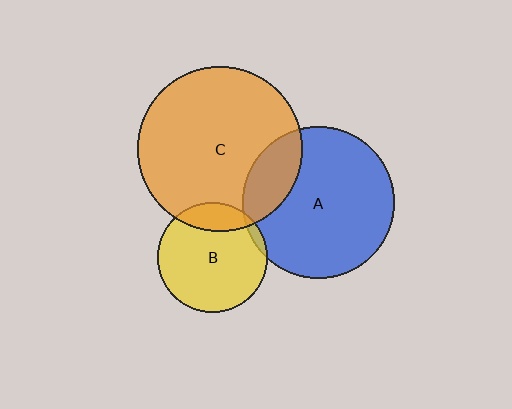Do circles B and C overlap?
Yes.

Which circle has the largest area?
Circle C (orange).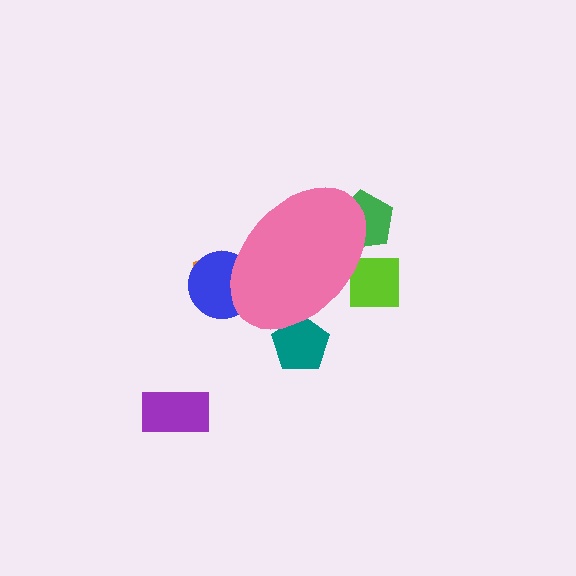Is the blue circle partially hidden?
Yes, the blue circle is partially hidden behind the pink ellipse.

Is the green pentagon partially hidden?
Yes, the green pentagon is partially hidden behind the pink ellipse.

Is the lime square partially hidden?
Yes, the lime square is partially hidden behind the pink ellipse.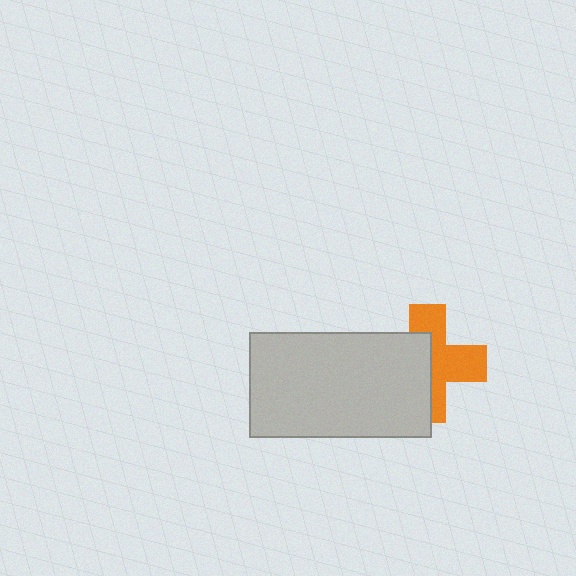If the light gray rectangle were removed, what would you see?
You would see the complete orange cross.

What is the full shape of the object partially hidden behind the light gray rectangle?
The partially hidden object is an orange cross.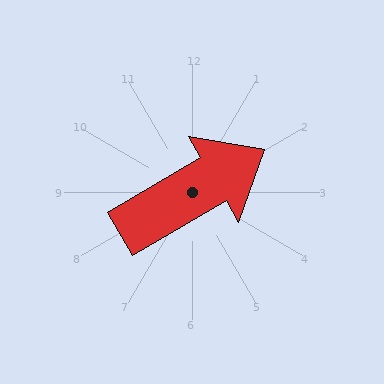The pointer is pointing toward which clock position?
Roughly 2 o'clock.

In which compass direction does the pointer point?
Northeast.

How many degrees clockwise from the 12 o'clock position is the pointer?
Approximately 60 degrees.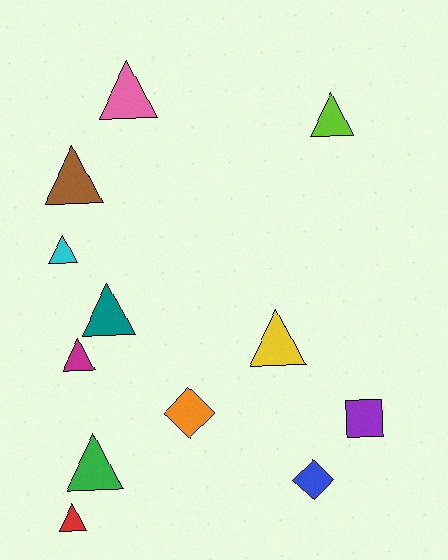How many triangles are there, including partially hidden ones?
There are 9 triangles.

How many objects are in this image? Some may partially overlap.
There are 12 objects.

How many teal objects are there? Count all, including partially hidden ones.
There is 1 teal object.